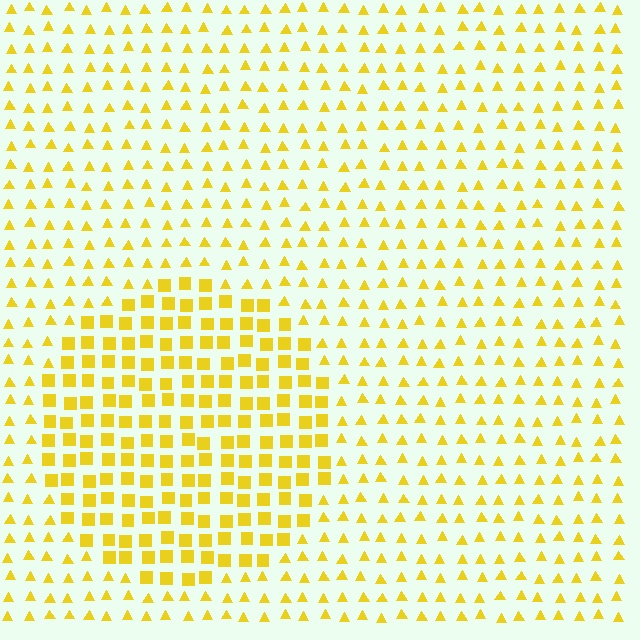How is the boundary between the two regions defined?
The boundary is defined by a change in element shape: squares inside vs. triangles outside. All elements share the same color and spacing.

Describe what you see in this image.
The image is filled with small yellow elements arranged in a uniform grid. A circle-shaped region contains squares, while the surrounding area contains triangles. The boundary is defined purely by the change in element shape.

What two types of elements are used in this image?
The image uses squares inside the circle region and triangles outside it.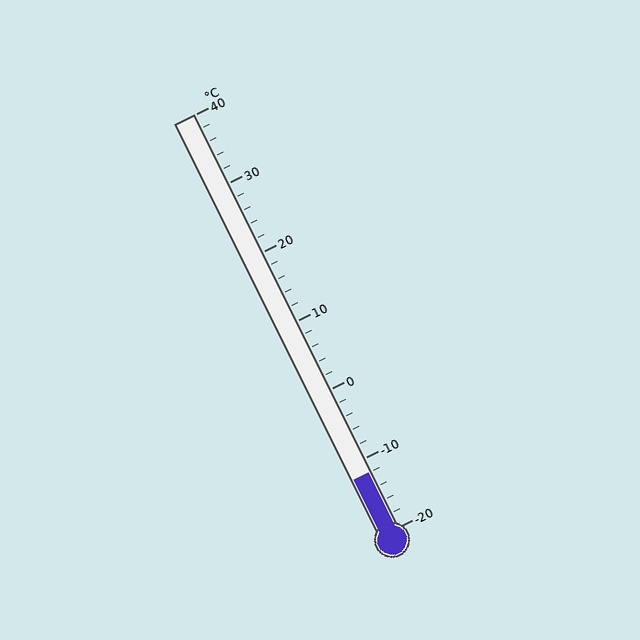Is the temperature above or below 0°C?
The temperature is below 0°C.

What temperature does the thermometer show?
The thermometer shows approximately -12°C.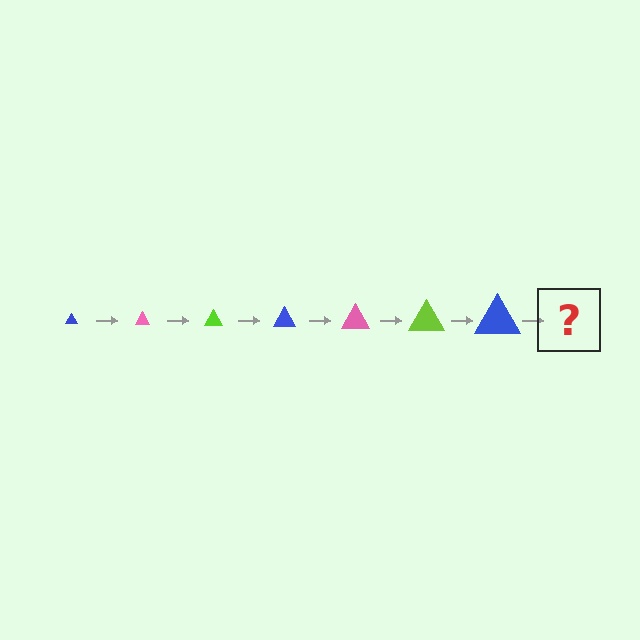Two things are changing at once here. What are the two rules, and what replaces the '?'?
The two rules are that the triangle grows larger each step and the color cycles through blue, pink, and lime. The '?' should be a pink triangle, larger than the previous one.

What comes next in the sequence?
The next element should be a pink triangle, larger than the previous one.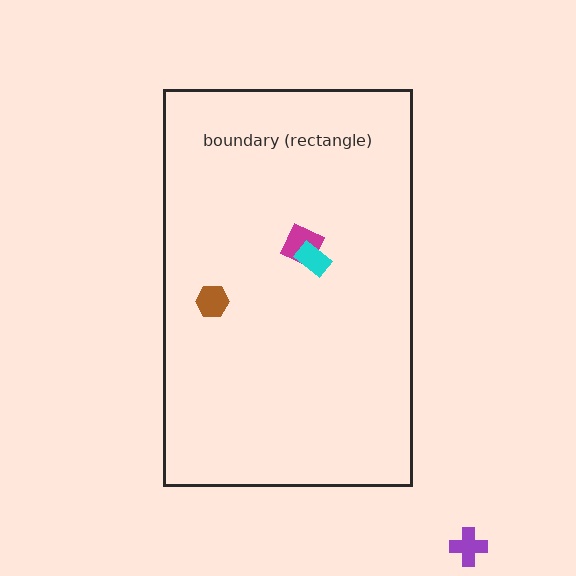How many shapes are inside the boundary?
3 inside, 1 outside.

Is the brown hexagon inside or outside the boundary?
Inside.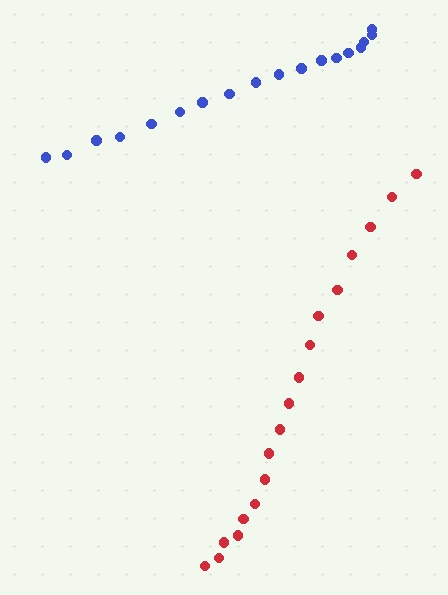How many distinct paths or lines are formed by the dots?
There are 2 distinct paths.